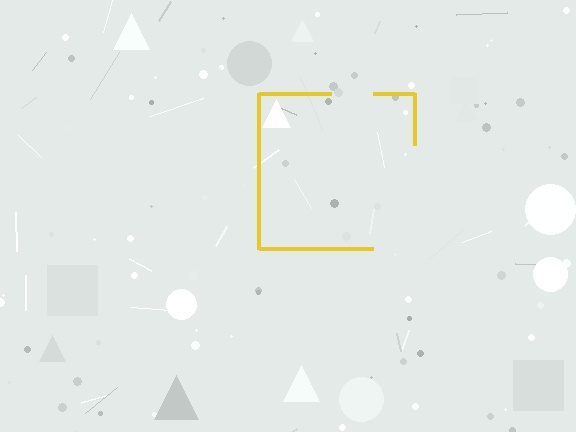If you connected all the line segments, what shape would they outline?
They would outline a square.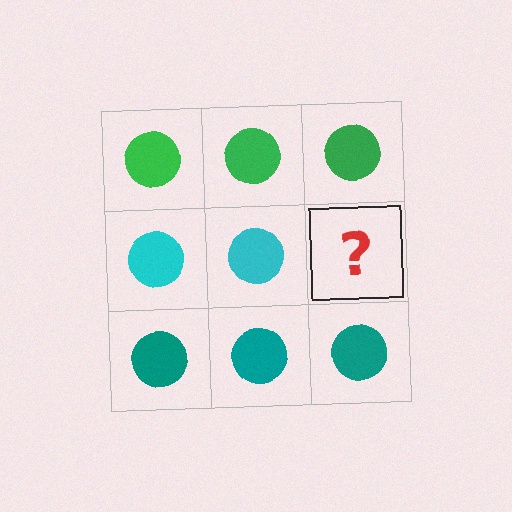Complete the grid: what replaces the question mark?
The question mark should be replaced with a cyan circle.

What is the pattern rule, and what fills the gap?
The rule is that each row has a consistent color. The gap should be filled with a cyan circle.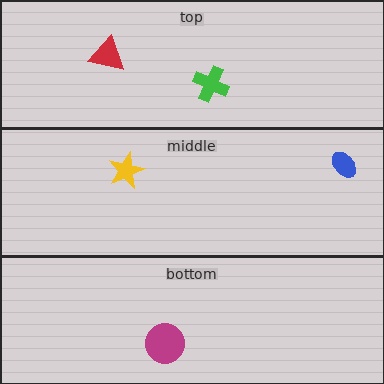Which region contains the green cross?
The top region.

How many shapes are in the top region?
2.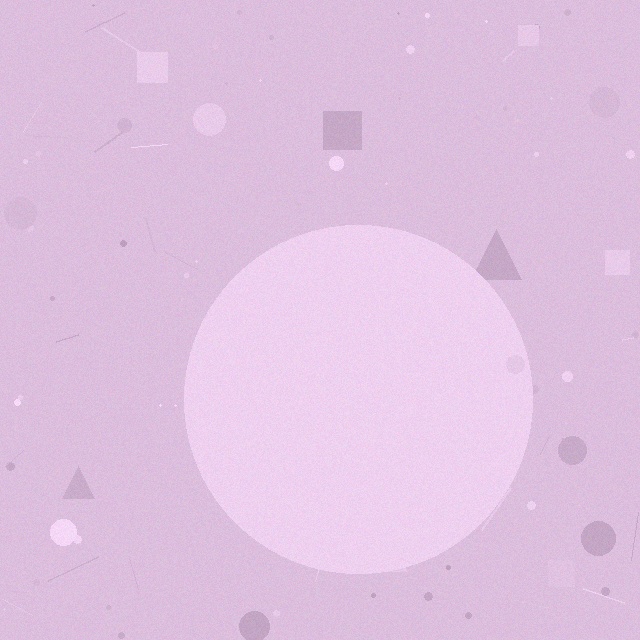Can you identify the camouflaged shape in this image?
The camouflaged shape is a circle.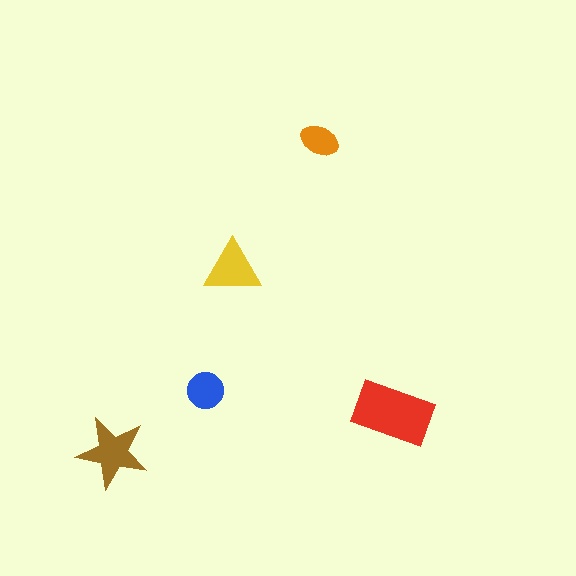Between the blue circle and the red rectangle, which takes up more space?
The red rectangle.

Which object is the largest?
The red rectangle.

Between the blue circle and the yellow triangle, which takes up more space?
The yellow triangle.